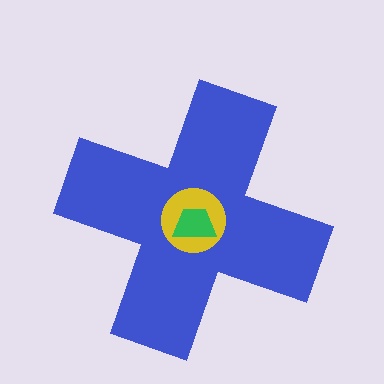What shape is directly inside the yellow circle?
The green trapezoid.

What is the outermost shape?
The blue cross.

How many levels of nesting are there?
3.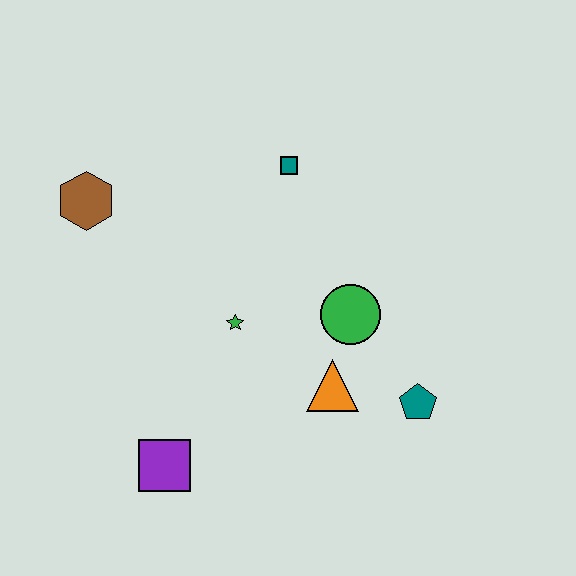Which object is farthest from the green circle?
The brown hexagon is farthest from the green circle.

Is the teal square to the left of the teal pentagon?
Yes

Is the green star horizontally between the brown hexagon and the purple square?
No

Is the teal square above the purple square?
Yes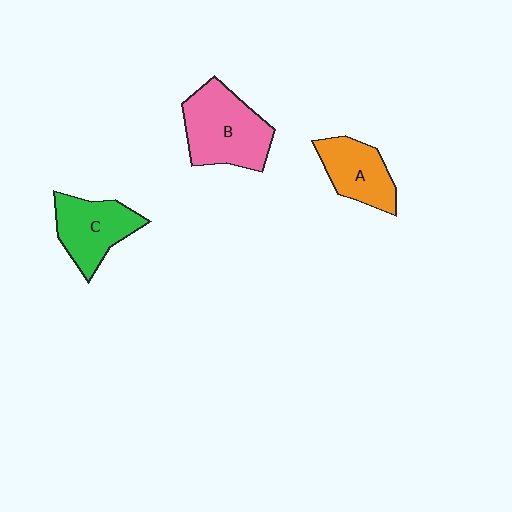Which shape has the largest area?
Shape B (pink).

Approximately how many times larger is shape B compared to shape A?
Approximately 1.5 times.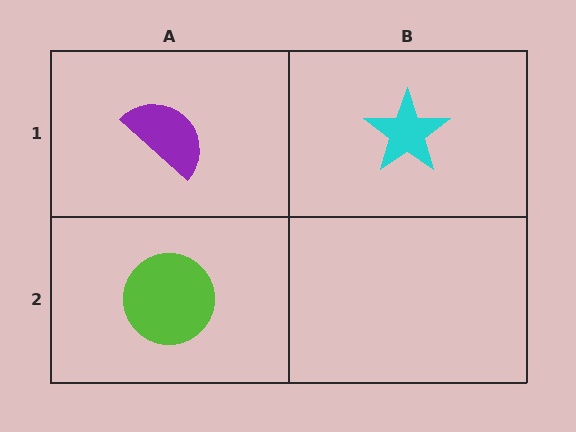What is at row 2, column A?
A lime circle.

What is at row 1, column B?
A cyan star.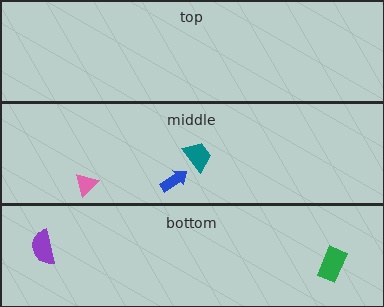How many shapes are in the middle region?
3.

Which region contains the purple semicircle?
The bottom region.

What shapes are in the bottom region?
The purple semicircle, the green rectangle.